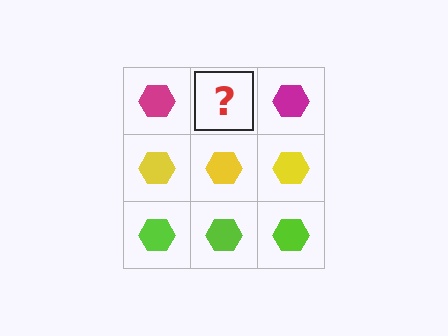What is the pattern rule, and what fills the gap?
The rule is that each row has a consistent color. The gap should be filled with a magenta hexagon.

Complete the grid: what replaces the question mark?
The question mark should be replaced with a magenta hexagon.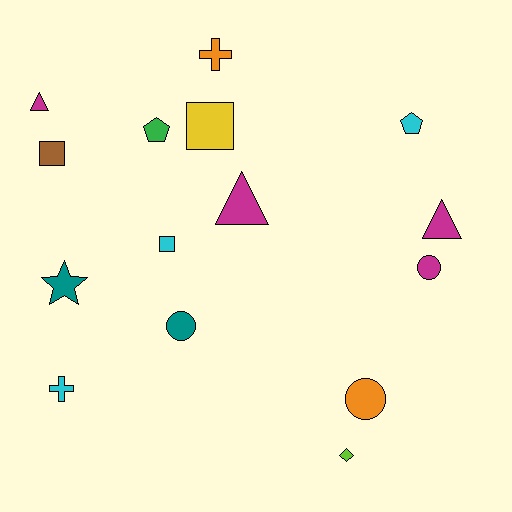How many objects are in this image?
There are 15 objects.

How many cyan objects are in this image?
There are 3 cyan objects.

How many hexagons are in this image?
There are no hexagons.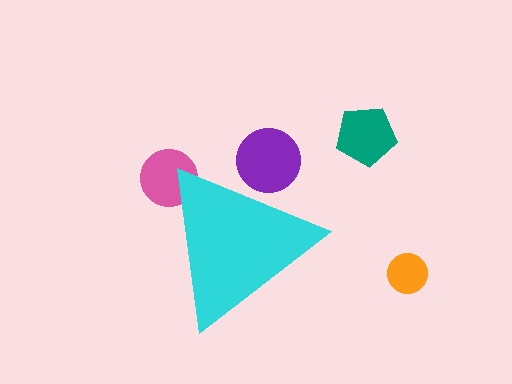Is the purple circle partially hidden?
Yes, the purple circle is partially hidden behind the cyan triangle.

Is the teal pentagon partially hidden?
No, the teal pentagon is fully visible.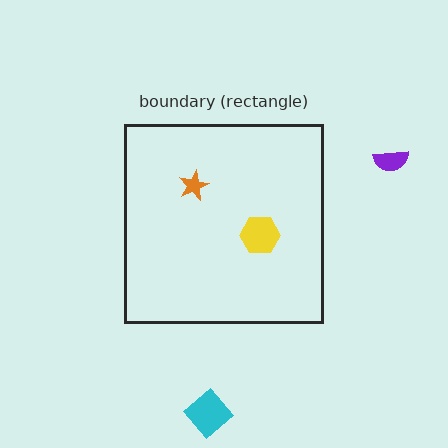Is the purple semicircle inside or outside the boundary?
Outside.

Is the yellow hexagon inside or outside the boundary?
Inside.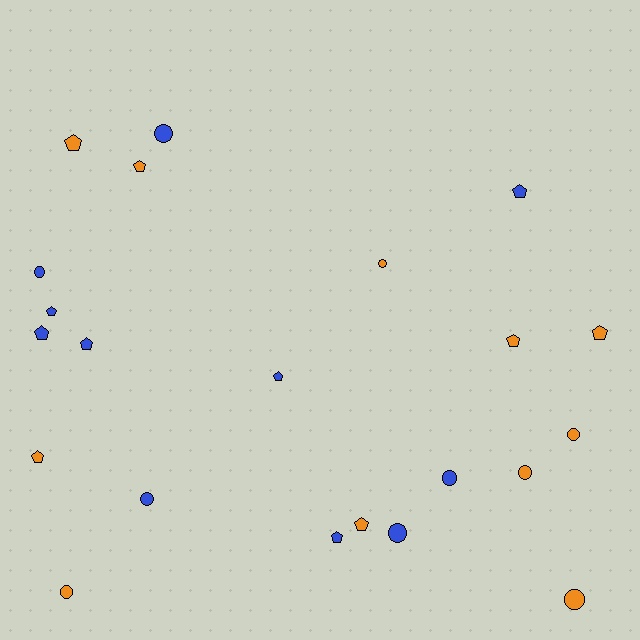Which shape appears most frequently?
Pentagon, with 12 objects.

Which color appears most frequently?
Blue, with 11 objects.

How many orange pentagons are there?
There are 6 orange pentagons.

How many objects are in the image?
There are 22 objects.